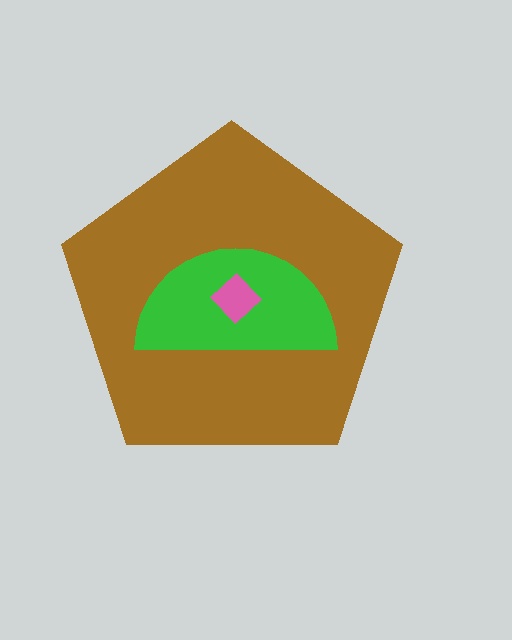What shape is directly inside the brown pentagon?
The green semicircle.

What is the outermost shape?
The brown pentagon.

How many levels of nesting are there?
3.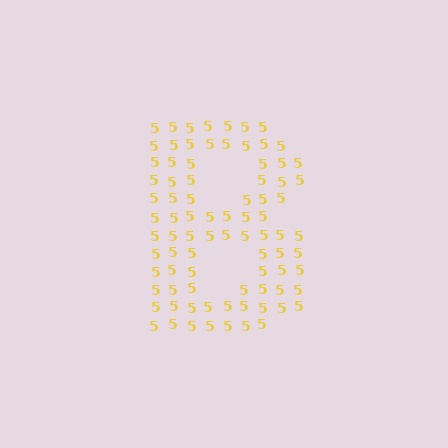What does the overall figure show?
The overall figure shows the letter B.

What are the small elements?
The small elements are digit 5's.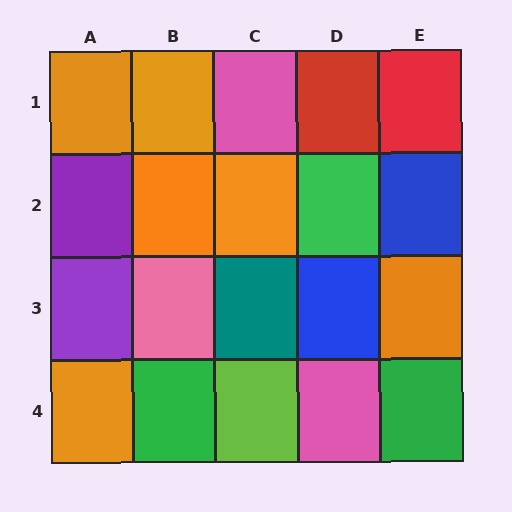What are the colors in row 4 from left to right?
Orange, green, lime, pink, green.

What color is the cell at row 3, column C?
Teal.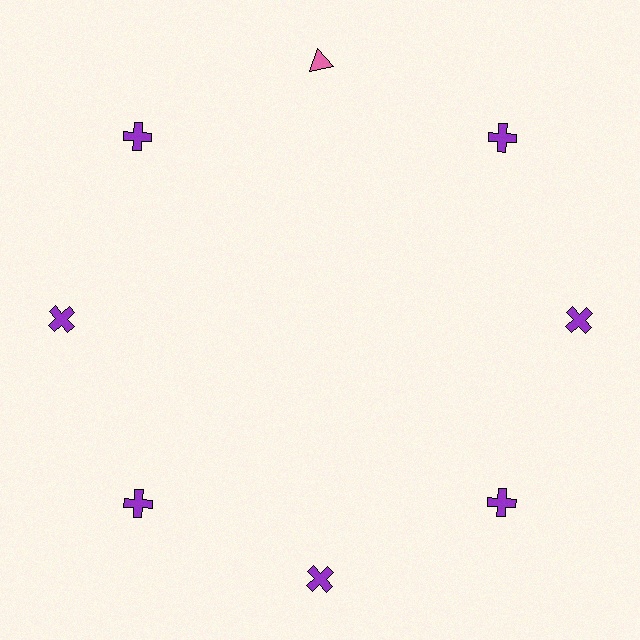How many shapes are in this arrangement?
There are 8 shapes arranged in a ring pattern.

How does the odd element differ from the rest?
It differs in both color (pink instead of purple) and shape (triangle instead of cross).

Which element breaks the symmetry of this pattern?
The pink triangle at roughly the 12 o'clock position breaks the symmetry. All other shapes are purple crosses.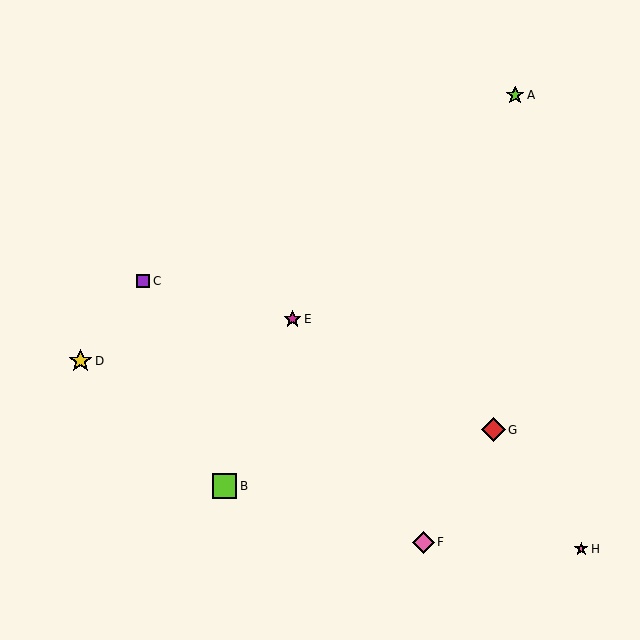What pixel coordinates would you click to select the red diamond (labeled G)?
Click at (493, 430) to select the red diamond G.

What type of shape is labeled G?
Shape G is a red diamond.